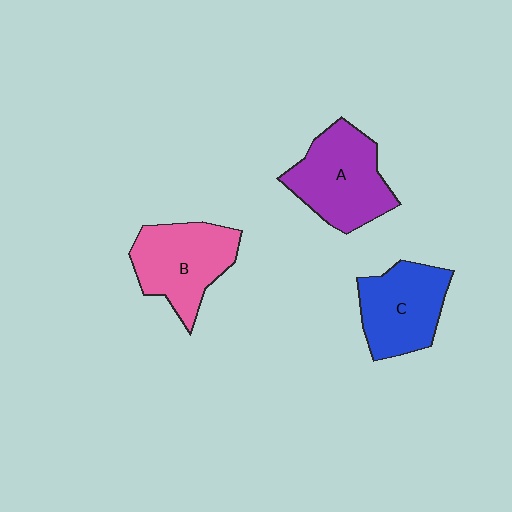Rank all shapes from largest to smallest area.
From largest to smallest: A (purple), B (pink), C (blue).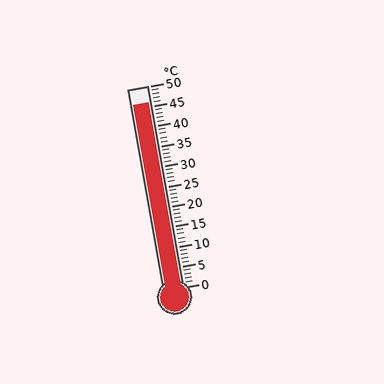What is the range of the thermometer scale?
The thermometer scale ranges from 0°C to 50°C.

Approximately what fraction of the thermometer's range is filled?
The thermometer is filled to approximately 90% of its range.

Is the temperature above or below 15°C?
The temperature is above 15°C.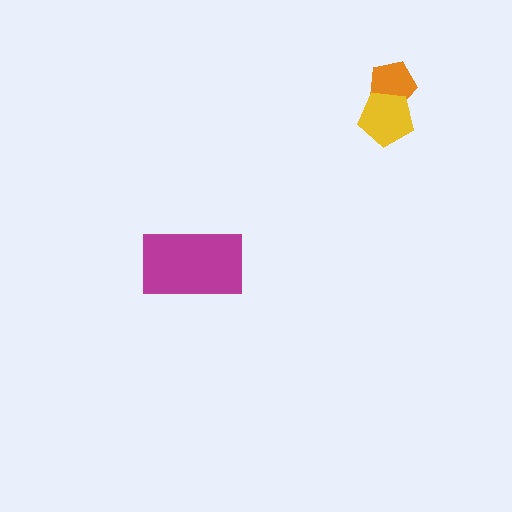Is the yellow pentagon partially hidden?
No, no other shape covers it.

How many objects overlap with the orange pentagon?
1 object overlaps with the orange pentagon.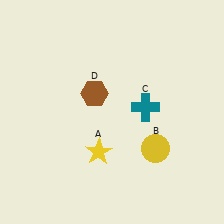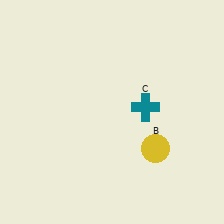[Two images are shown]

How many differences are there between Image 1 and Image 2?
There are 2 differences between the two images.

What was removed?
The yellow star (A), the brown hexagon (D) were removed in Image 2.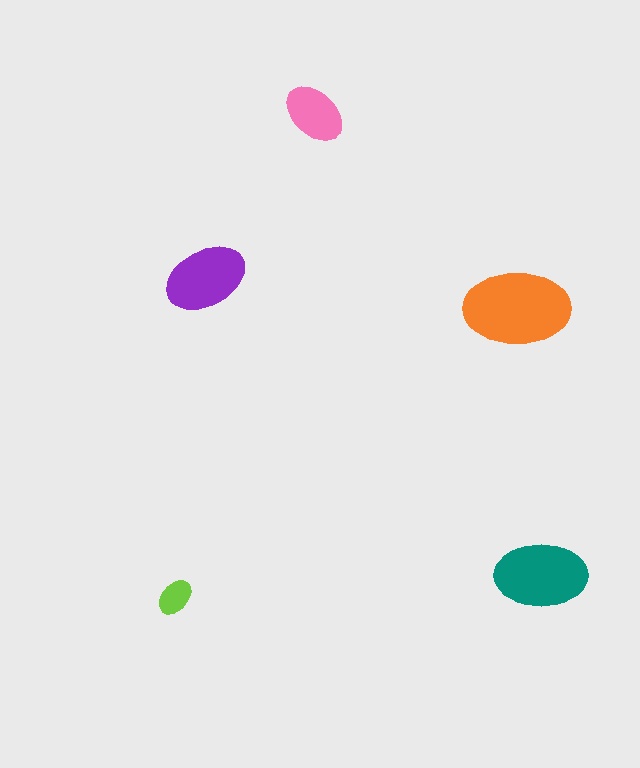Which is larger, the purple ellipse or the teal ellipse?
The teal one.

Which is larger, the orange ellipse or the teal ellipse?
The orange one.